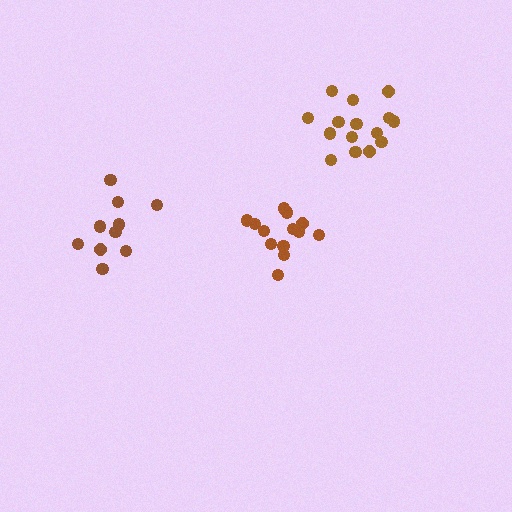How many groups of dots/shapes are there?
There are 3 groups.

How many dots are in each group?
Group 1: 13 dots, Group 2: 15 dots, Group 3: 10 dots (38 total).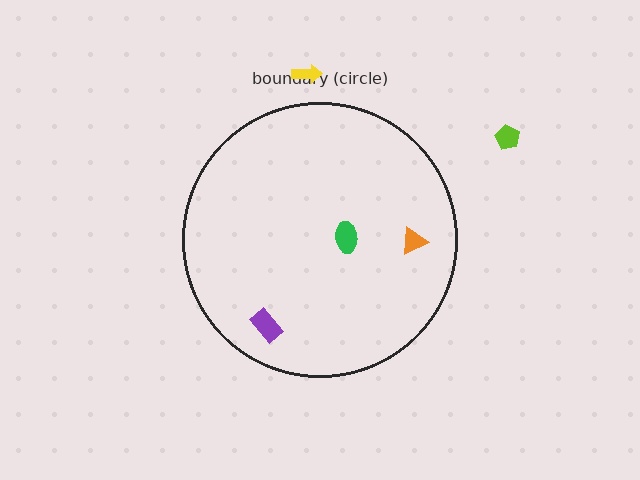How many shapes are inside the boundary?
3 inside, 2 outside.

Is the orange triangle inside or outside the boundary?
Inside.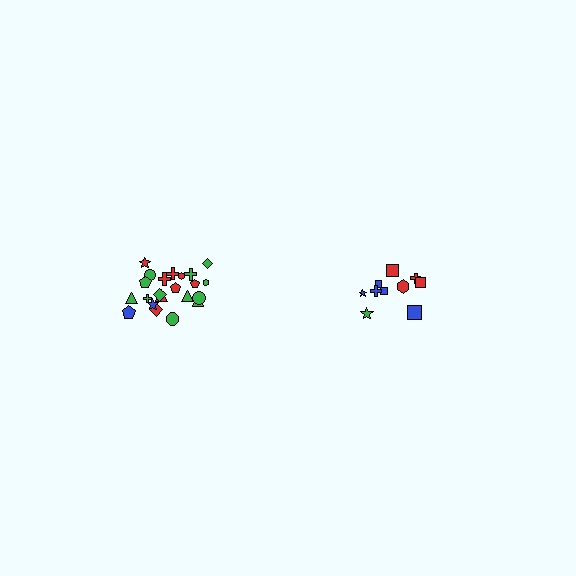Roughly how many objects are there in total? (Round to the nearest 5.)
Roughly 30 objects in total.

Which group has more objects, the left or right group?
The left group.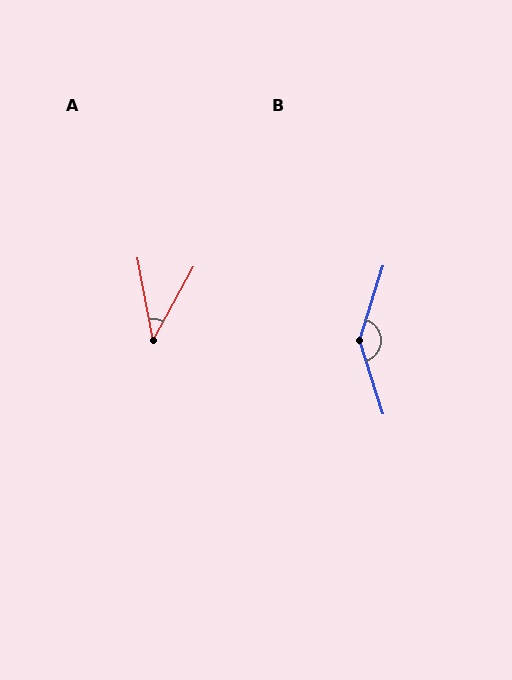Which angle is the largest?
B, at approximately 144 degrees.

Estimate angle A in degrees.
Approximately 40 degrees.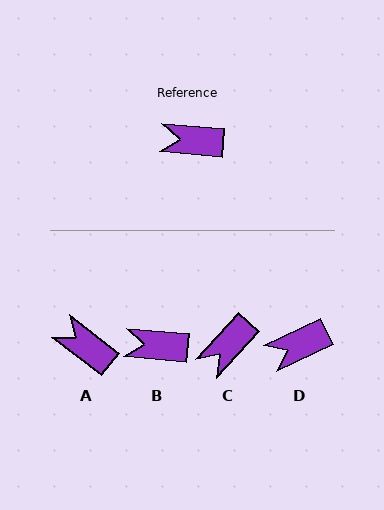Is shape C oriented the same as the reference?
No, it is off by about 53 degrees.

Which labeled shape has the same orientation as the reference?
B.